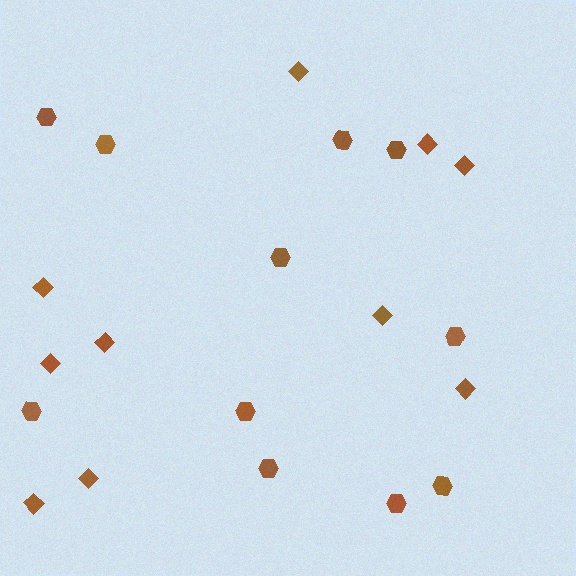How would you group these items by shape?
There are 2 groups: one group of diamonds (10) and one group of hexagons (11).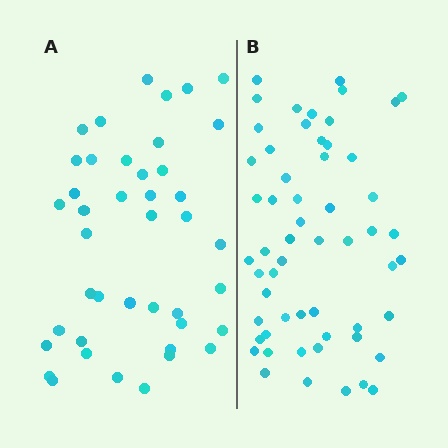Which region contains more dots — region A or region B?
Region B (the right region) has more dots.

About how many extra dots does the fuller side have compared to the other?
Region B has approximately 15 more dots than region A.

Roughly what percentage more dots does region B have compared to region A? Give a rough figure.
About 35% more.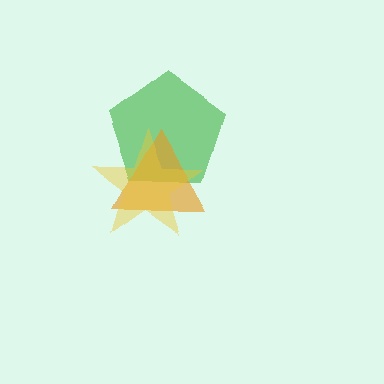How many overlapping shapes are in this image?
There are 3 overlapping shapes in the image.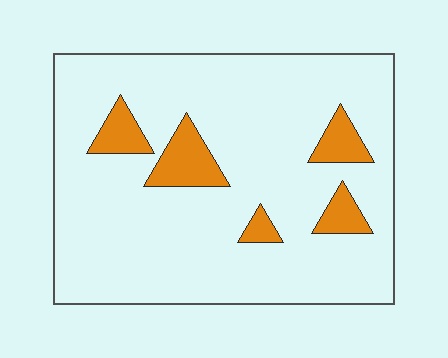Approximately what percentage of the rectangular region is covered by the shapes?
Approximately 10%.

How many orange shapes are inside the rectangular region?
5.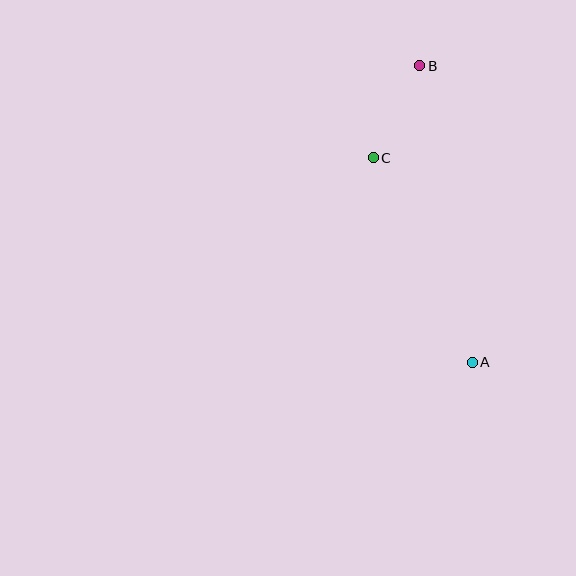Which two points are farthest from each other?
Points A and B are farthest from each other.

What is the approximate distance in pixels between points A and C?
The distance between A and C is approximately 227 pixels.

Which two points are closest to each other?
Points B and C are closest to each other.